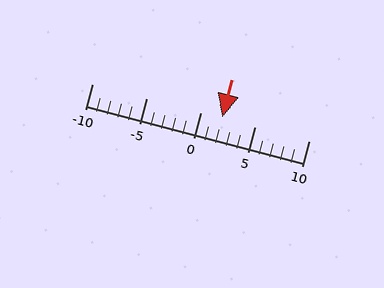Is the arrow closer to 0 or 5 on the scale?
The arrow is closer to 0.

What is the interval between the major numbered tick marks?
The major tick marks are spaced 5 units apart.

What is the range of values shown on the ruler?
The ruler shows values from -10 to 10.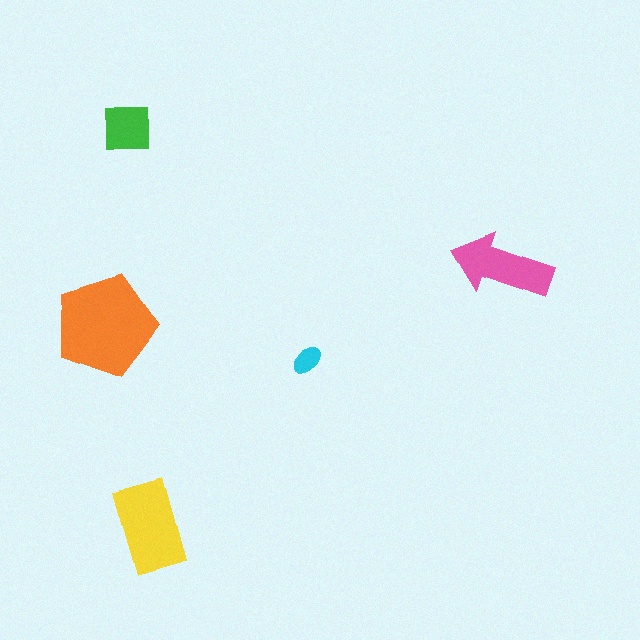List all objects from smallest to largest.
The cyan ellipse, the green square, the pink arrow, the yellow rectangle, the orange pentagon.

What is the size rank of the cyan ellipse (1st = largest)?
5th.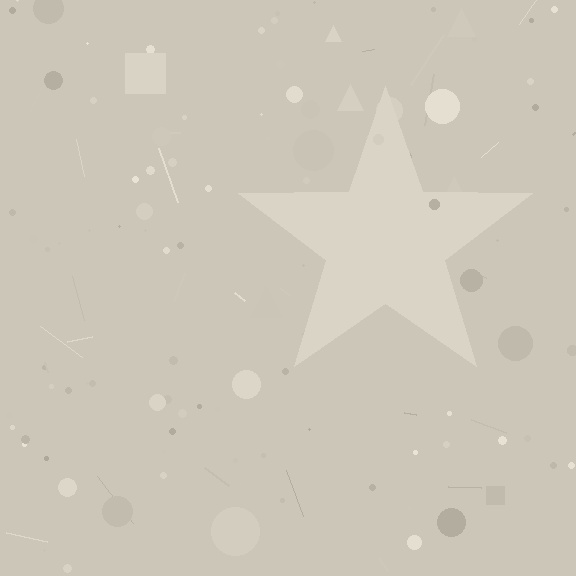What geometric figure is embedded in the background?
A star is embedded in the background.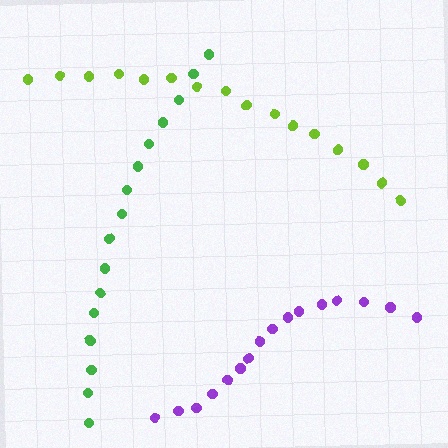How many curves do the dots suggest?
There are 3 distinct paths.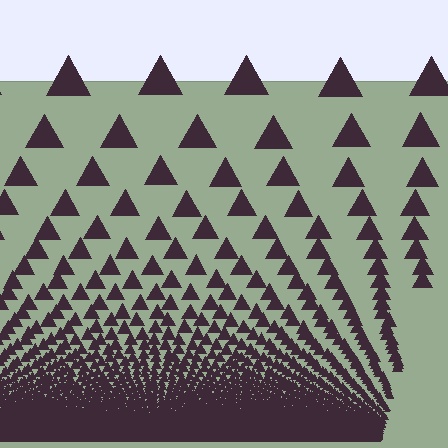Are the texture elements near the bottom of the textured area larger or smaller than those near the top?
Smaller. The gradient is inverted — elements near the bottom are smaller and denser.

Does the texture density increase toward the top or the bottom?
Density increases toward the bottom.